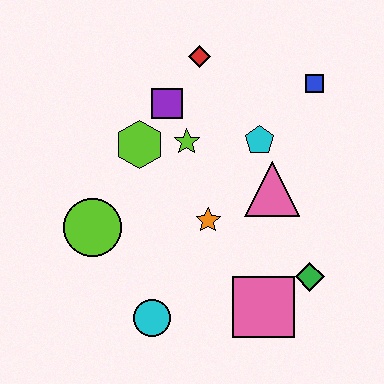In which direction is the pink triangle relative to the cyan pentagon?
The pink triangle is below the cyan pentagon.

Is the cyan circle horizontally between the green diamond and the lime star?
No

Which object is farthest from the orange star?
The blue square is farthest from the orange star.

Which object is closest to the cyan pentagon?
The pink triangle is closest to the cyan pentagon.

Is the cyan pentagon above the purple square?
No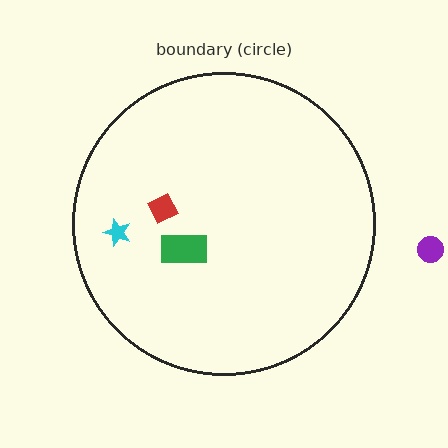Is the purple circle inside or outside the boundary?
Outside.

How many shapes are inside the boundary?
3 inside, 1 outside.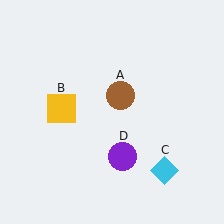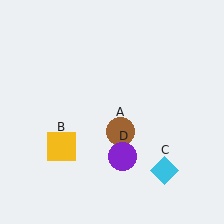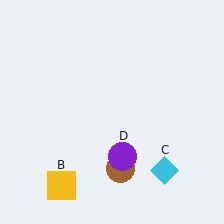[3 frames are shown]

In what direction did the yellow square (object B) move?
The yellow square (object B) moved down.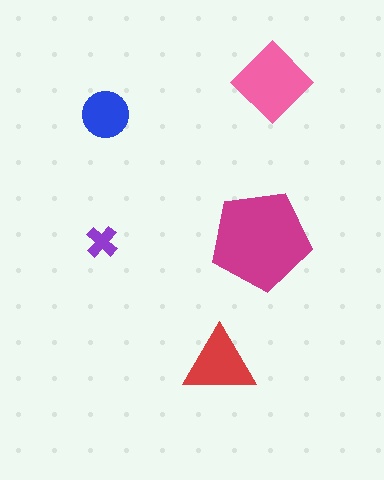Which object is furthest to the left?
The purple cross is leftmost.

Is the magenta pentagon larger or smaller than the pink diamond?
Larger.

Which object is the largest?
The magenta pentagon.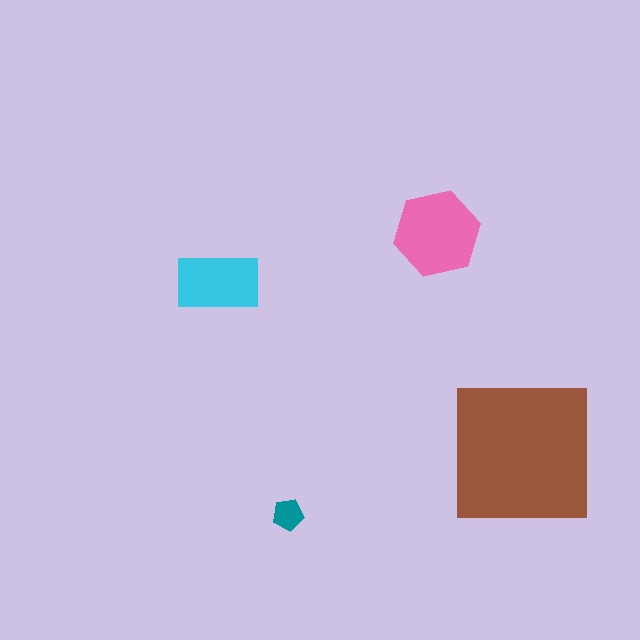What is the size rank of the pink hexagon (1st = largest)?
2nd.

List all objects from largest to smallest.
The brown square, the pink hexagon, the cyan rectangle, the teal pentagon.